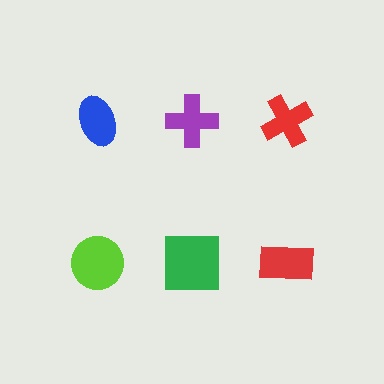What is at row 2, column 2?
A green square.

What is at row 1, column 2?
A purple cross.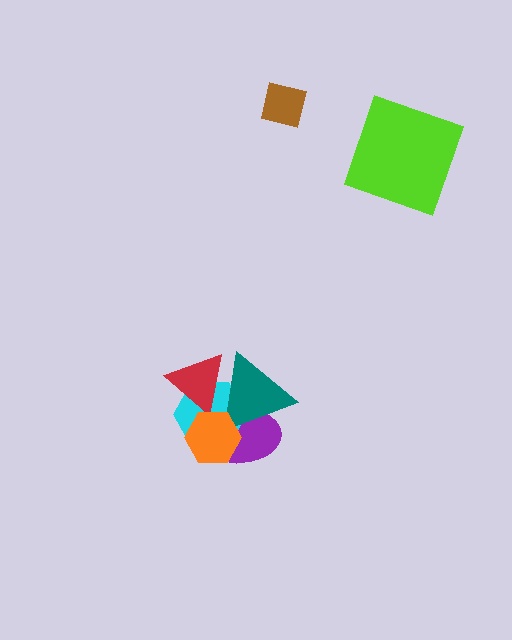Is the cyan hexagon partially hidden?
Yes, it is partially covered by another shape.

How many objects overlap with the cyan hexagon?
4 objects overlap with the cyan hexagon.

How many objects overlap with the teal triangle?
4 objects overlap with the teal triangle.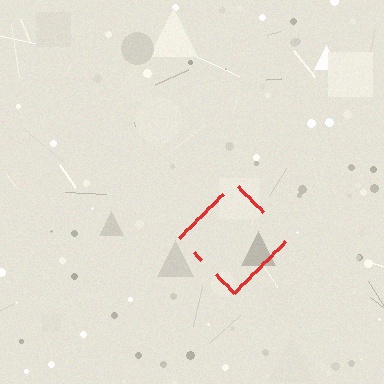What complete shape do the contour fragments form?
The contour fragments form a diamond.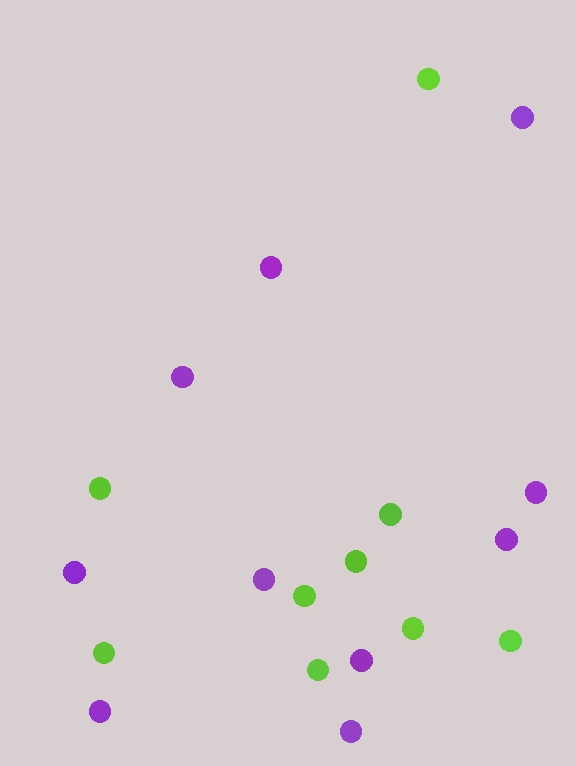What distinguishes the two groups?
There are 2 groups: one group of lime circles (9) and one group of purple circles (10).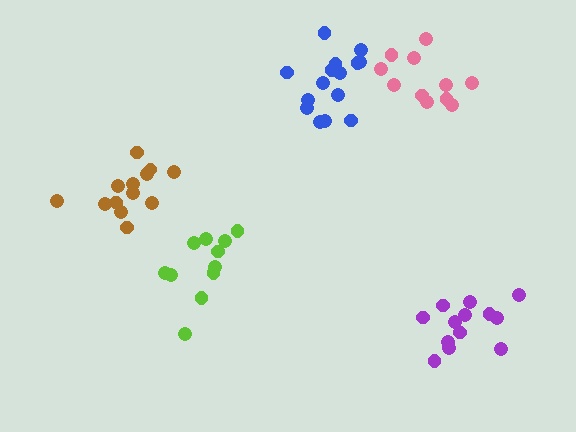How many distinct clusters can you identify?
There are 5 distinct clusters.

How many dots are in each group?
Group 1: 13 dots, Group 2: 13 dots, Group 3: 11 dots, Group 4: 15 dots, Group 5: 11 dots (63 total).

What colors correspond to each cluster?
The clusters are colored: purple, brown, pink, blue, lime.